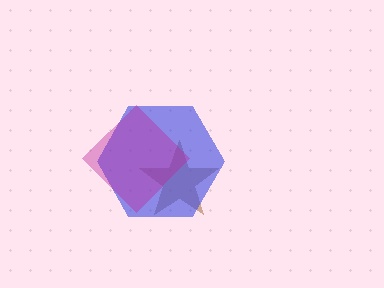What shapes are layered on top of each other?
The layered shapes are: a brown star, a blue hexagon, a magenta diamond.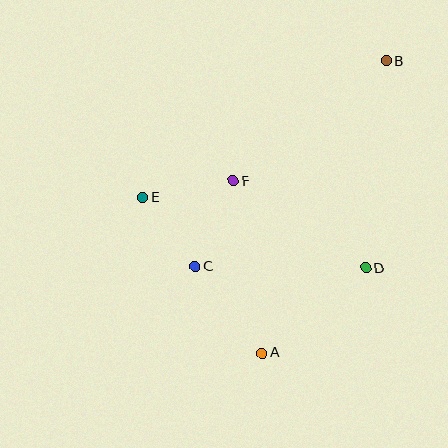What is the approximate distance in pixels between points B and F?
The distance between B and F is approximately 194 pixels.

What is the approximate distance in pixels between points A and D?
The distance between A and D is approximately 134 pixels.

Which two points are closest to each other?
Points C and E are closest to each other.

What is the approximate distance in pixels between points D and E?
The distance between D and E is approximately 234 pixels.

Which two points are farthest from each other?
Points A and B are farthest from each other.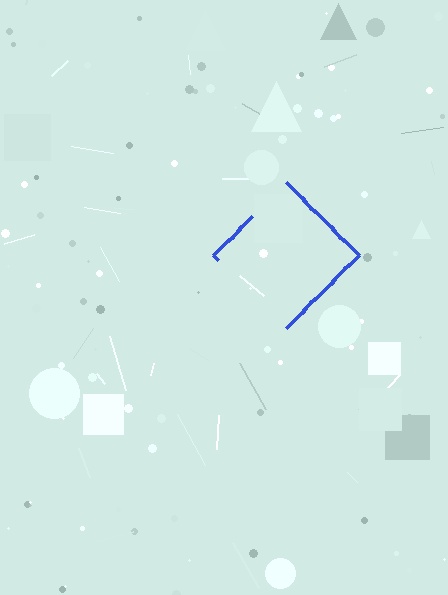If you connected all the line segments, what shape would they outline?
They would outline a diamond.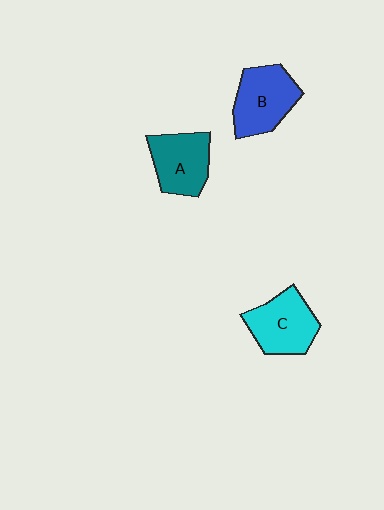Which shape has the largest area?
Shape B (blue).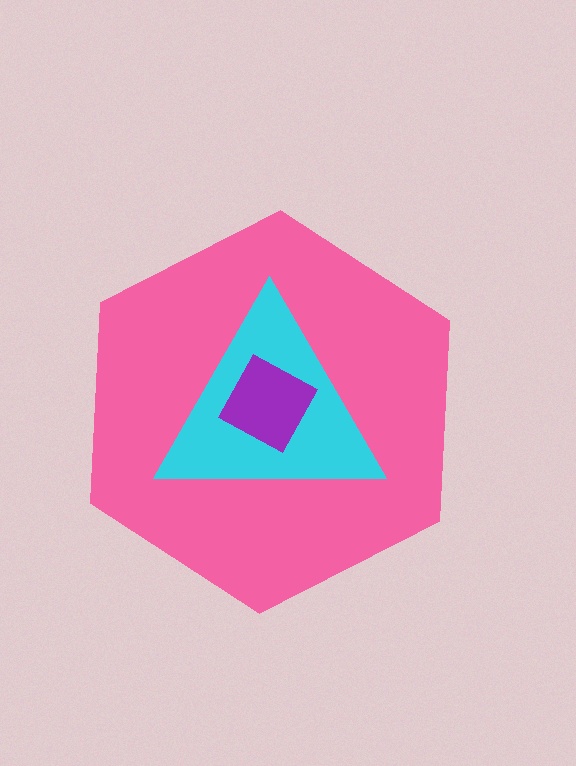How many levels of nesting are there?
3.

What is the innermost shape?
The purple square.